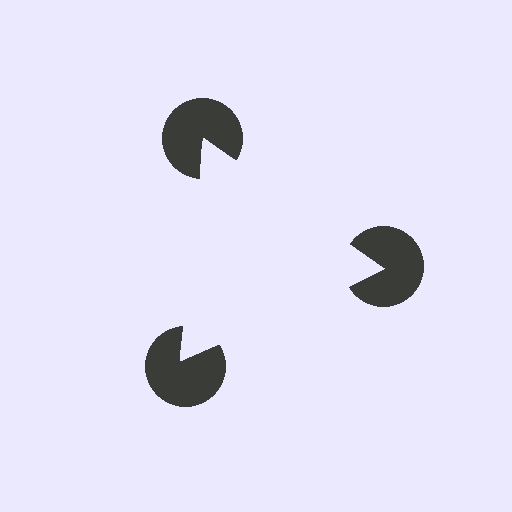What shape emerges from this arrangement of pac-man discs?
An illusory triangle — its edges are inferred from the aligned wedge cuts in the pac-man discs, not physically drawn.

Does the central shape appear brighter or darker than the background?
It typically appears slightly brighter than the background, even though no actual brightness change is drawn.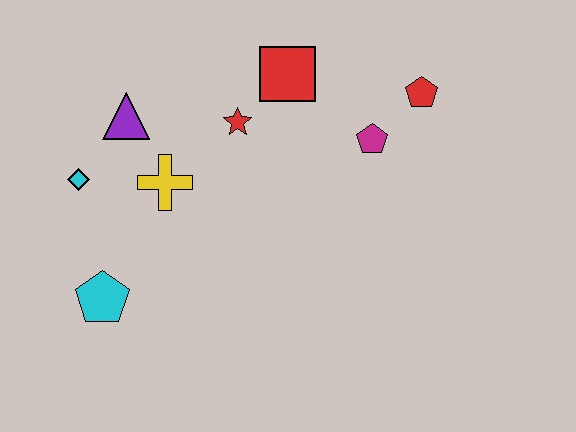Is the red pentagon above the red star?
Yes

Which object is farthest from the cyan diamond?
The red pentagon is farthest from the cyan diamond.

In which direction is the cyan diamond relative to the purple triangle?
The cyan diamond is below the purple triangle.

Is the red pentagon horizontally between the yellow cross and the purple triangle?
No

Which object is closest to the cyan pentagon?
The cyan diamond is closest to the cyan pentagon.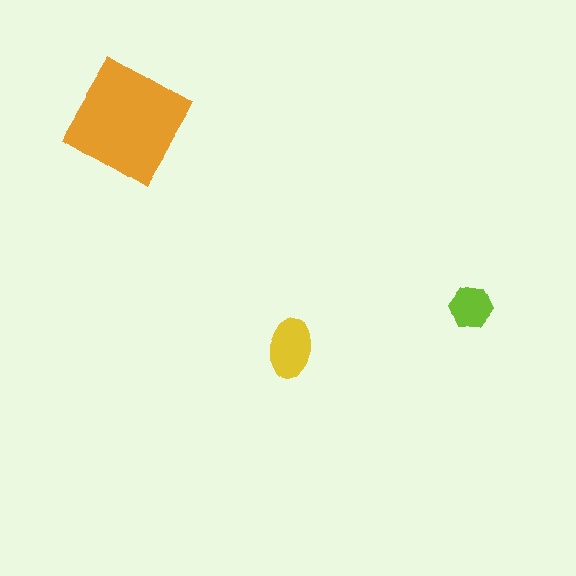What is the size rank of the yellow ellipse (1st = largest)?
2nd.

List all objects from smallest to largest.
The lime hexagon, the yellow ellipse, the orange diamond.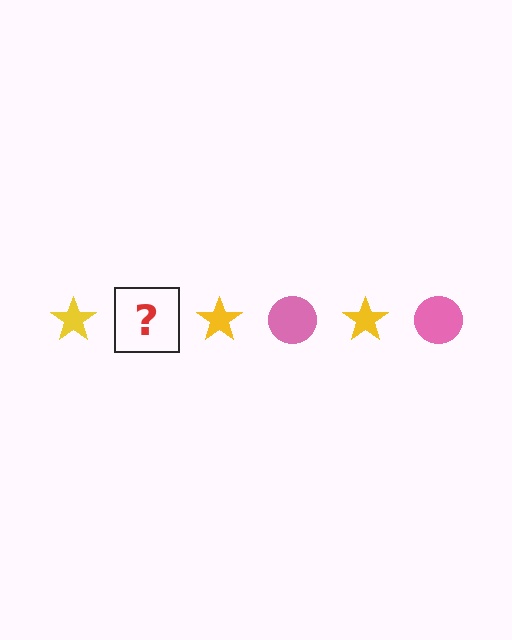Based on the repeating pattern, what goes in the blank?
The blank should be a pink circle.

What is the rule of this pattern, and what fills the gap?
The rule is that the pattern alternates between yellow star and pink circle. The gap should be filled with a pink circle.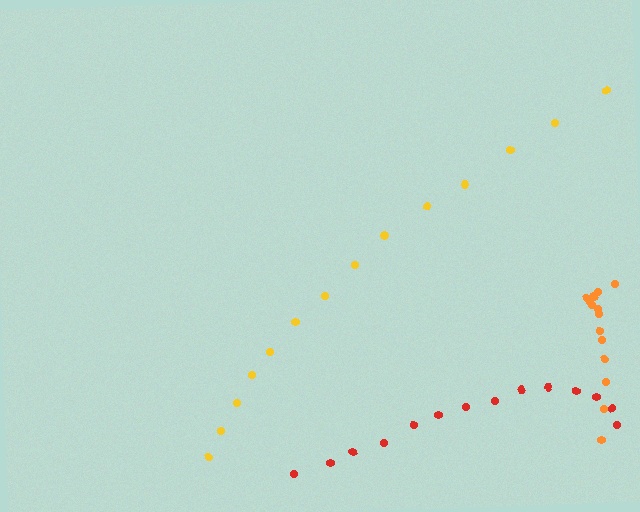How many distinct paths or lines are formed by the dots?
There are 3 distinct paths.